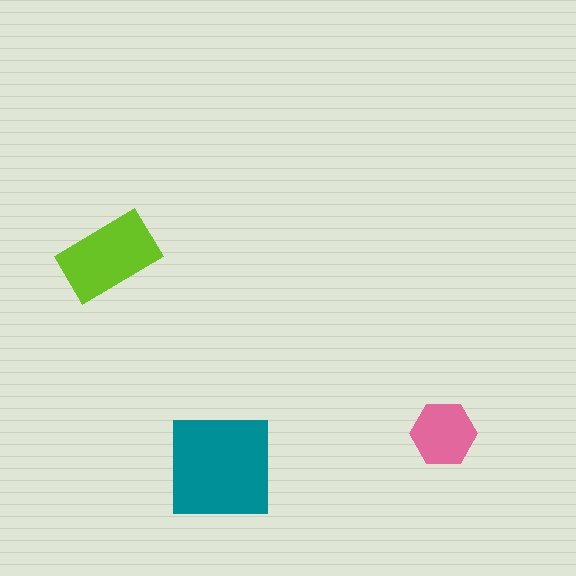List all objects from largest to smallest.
The teal square, the lime rectangle, the pink hexagon.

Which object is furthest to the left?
The lime rectangle is leftmost.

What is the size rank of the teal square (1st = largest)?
1st.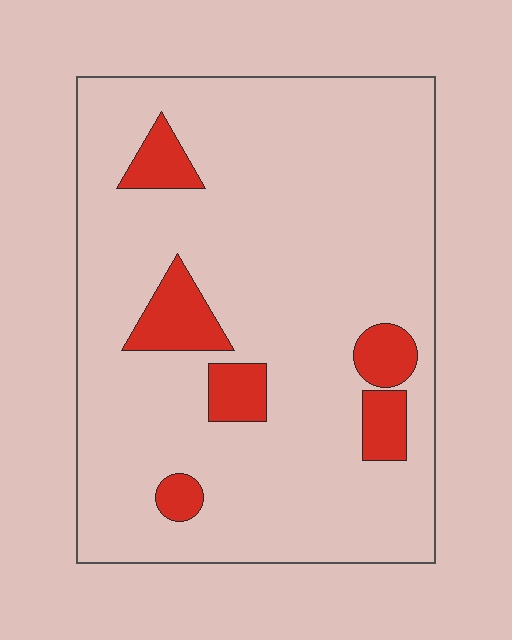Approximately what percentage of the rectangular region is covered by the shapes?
Approximately 10%.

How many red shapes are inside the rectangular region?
6.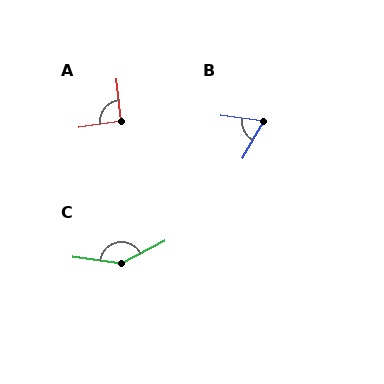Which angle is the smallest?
B, at approximately 68 degrees.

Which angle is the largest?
C, at approximately 146 degrees.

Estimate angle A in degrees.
Approximately 94 degrees.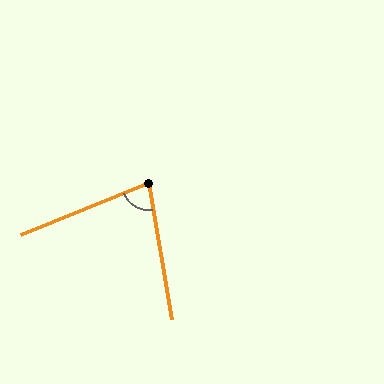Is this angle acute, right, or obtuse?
It is acute.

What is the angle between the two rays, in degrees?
Approximately 77 degrees.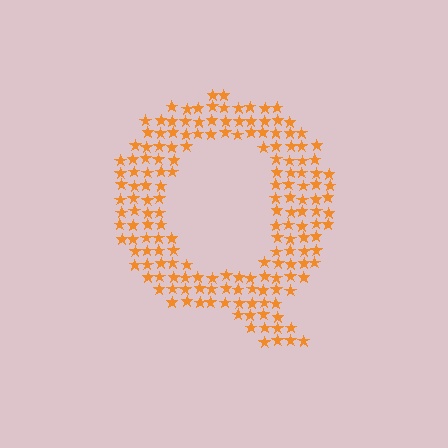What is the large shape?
The large shape is the letter Q.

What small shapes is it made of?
It is made of small stars.